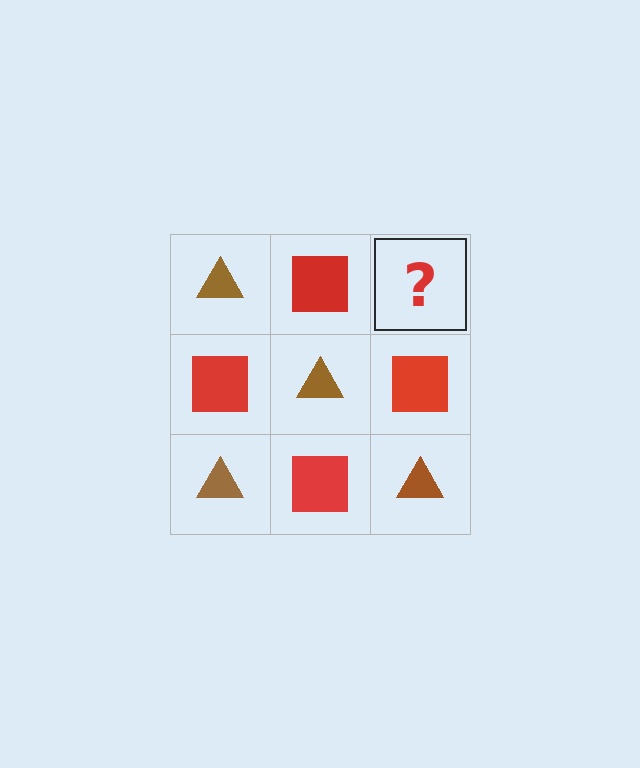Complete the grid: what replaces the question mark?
The question mark should be replaced with a brown triangle.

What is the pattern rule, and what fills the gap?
The rule is that it alternates brown triangle and red square in a checkerboard pattern. The gap should be filled with a brown triangle.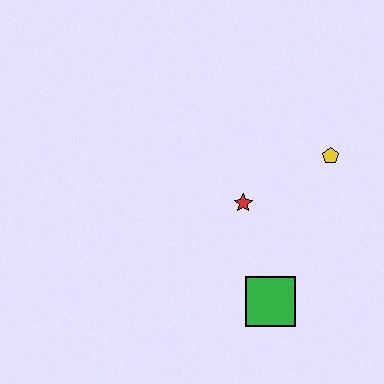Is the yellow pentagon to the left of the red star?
No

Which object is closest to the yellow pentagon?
The red star is closest to the yellow pentagon.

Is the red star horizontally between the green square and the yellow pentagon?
No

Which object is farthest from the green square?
The yellow pentagon is farthest from the green square.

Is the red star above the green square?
Yes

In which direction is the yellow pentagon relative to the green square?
The yellow pentagon is above the green square.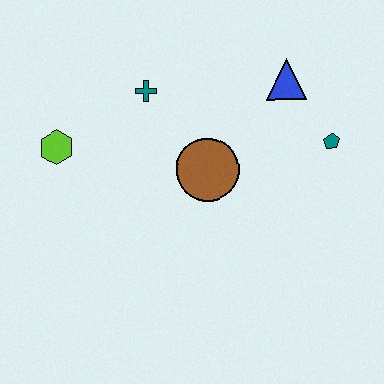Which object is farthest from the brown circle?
The lime hexagon is farthest from the brown circle.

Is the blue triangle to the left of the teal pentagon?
Yes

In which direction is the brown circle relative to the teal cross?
The brown circle is below the teal cross.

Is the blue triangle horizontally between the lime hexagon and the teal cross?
No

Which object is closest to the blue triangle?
The teal pentagon is closest to the blue triangle.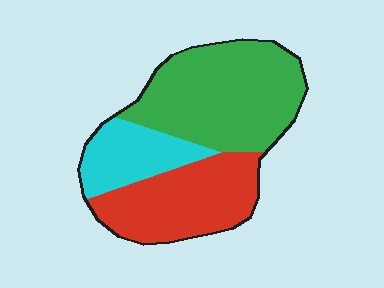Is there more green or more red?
Green.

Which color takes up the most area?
Green, at roughly 45%.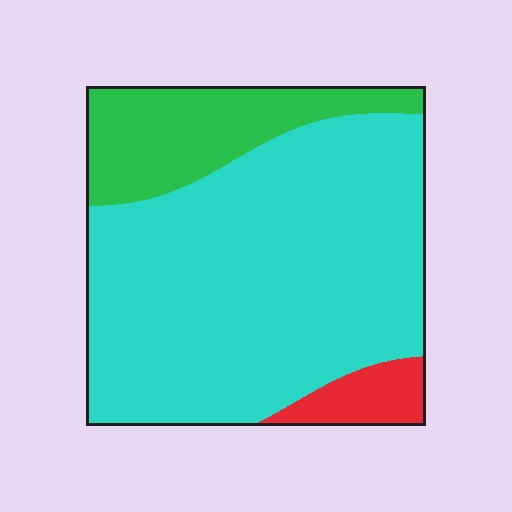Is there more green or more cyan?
Cyan.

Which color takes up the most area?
Cyan, at roughly 75%.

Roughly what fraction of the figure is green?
Green takes up about one fifth (1/5) of the figure.